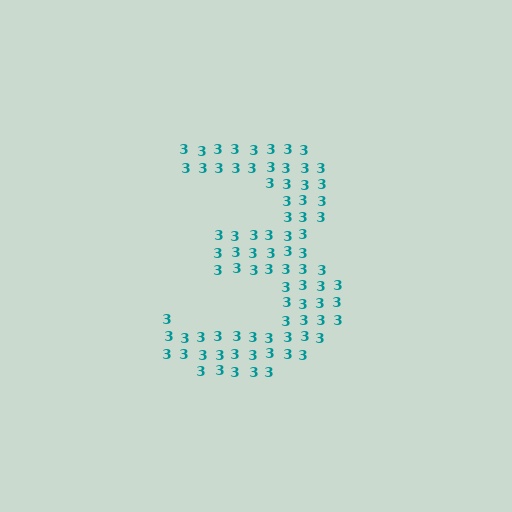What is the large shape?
The large shape is the digit 3.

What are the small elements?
The small elements are digit 3's.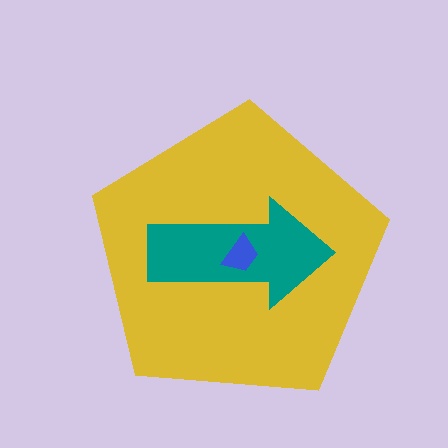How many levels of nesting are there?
3.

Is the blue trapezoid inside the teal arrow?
Yes.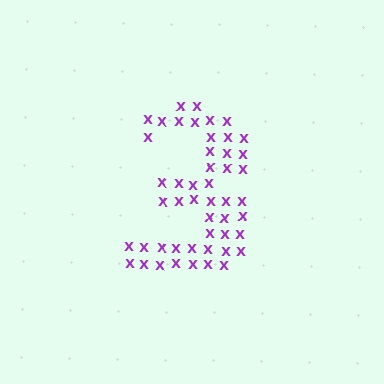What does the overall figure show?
The overall figure shows the digit 3.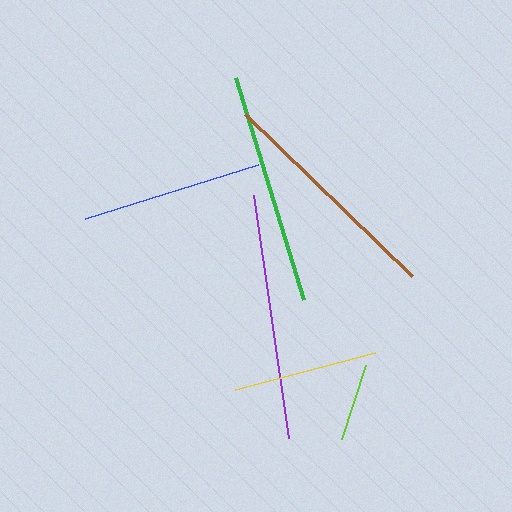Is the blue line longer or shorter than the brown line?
The brown line is longer than the blue line.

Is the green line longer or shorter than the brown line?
The brown line is longer than the green line.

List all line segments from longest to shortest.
From longest to shortest: purple, brown, green, blue, yellow, lime.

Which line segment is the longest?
The purple line is the longest at approximately 245 pixels.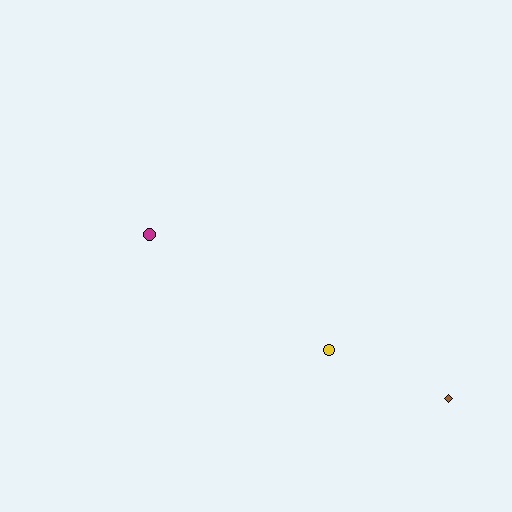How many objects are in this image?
There are 3 objects.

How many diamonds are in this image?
There is 1 diamond.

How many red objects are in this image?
There are no red objects.